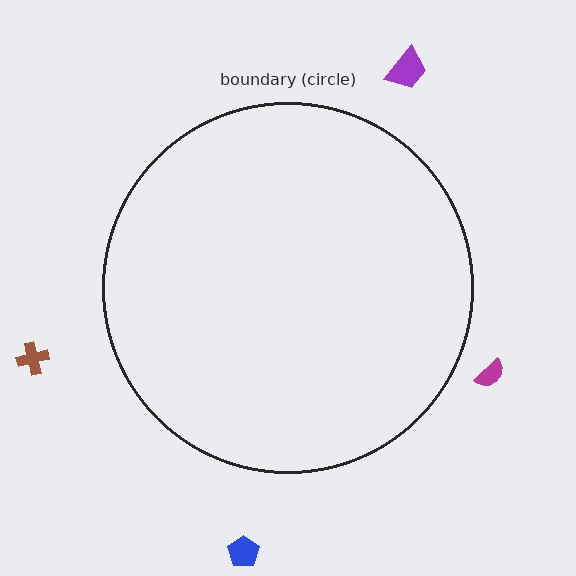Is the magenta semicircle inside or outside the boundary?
Outside.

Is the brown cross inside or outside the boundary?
Outside.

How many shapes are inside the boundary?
0 inside, 4 outside.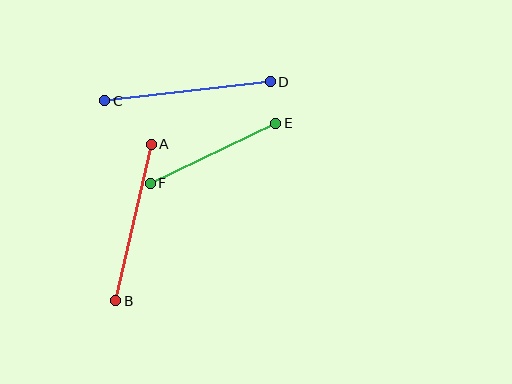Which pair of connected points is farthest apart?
Points C and D are farthest apart.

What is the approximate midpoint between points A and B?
The midpoint is at approximately (133, 222) pixels.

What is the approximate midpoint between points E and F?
The midpoint is at approximately (213, 153) pixels.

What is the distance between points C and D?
The distance is approximately 167 pixels.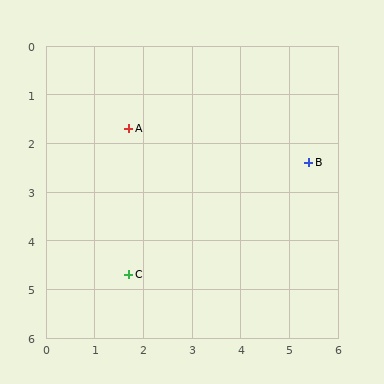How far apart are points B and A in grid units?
Points B and A are about 3.8 grid units apart.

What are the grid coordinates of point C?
Point C is at approximately (1.7, 4.7).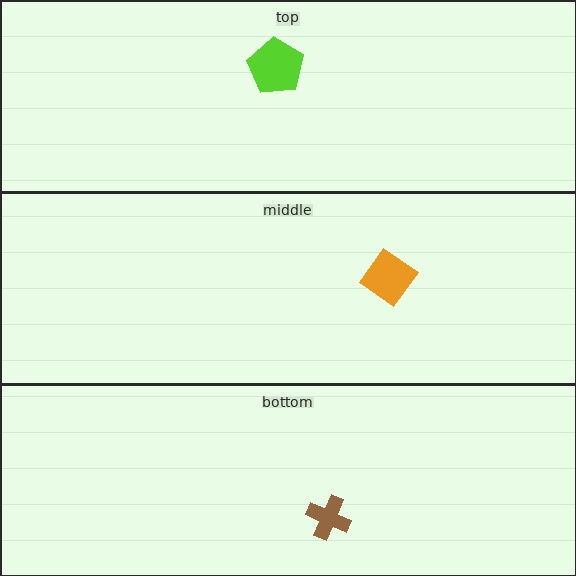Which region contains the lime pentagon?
The top region.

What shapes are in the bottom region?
The brown cross.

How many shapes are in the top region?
1.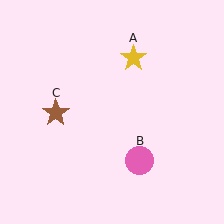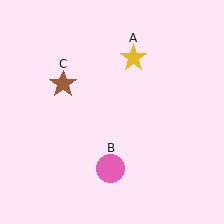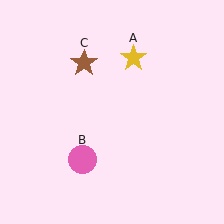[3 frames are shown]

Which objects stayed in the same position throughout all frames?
Yellow star (object A) remained stationary.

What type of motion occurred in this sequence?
The pink circle (object B), brown star (object C) rotated clockwise around the center of the scene.